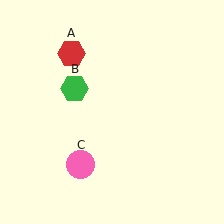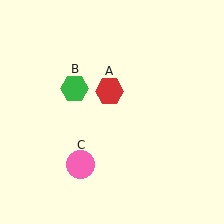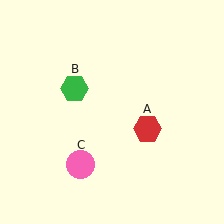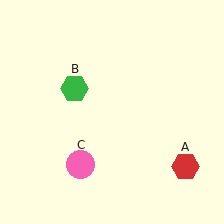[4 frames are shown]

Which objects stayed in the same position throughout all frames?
Green hexagon (object B) and pink circle (object C) remained stationary.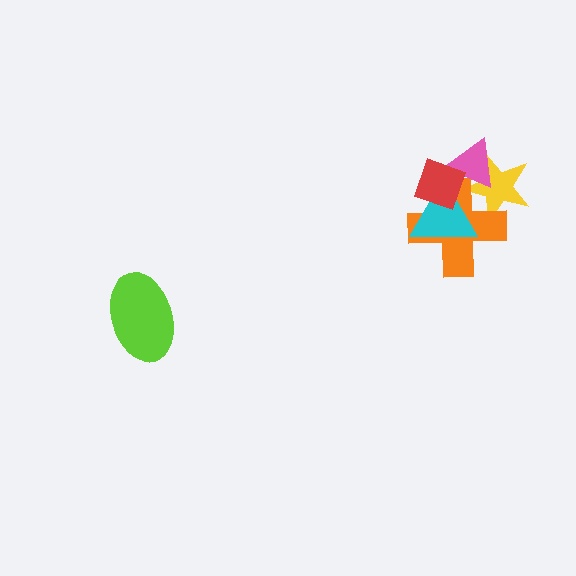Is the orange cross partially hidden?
Yes, it is partially covered by another shape.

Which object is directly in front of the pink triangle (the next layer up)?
The cyan triangle is directly in front of the pink triangle.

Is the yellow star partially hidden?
Yes, it is partially covered by another shape.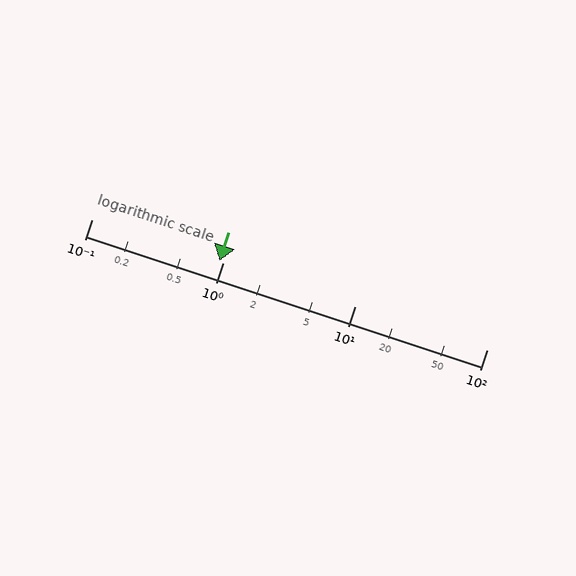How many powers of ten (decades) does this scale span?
The scale spans 3 decades, from 0.1 to 100.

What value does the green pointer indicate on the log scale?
The pointer indicates approximately 0.94.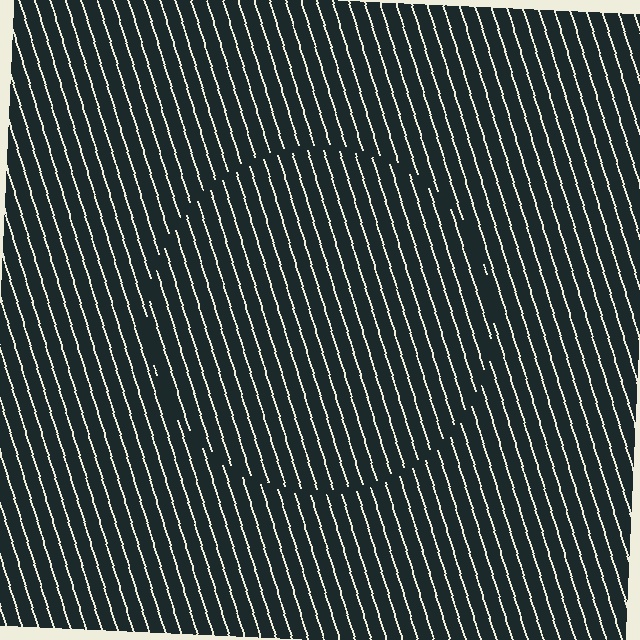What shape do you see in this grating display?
An illusory circle. The interior of the shape contains the same grating, shifted by half a period — the contour is defined by the phase discontinuity where line-ends from the inner and outer gratings abut.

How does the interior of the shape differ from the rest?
The interior of the shape contains the same grating, shifted by half a period — the contour is defined by the phase discontinuity where line-ends from the inner and outer gratings abut.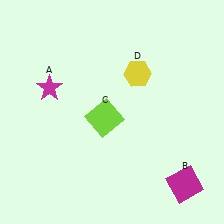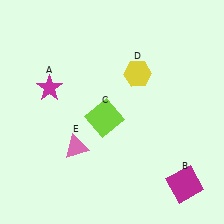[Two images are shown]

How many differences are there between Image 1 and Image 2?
There is 1 difference between the two images.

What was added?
A pink triangle (E) was added in Image 2.